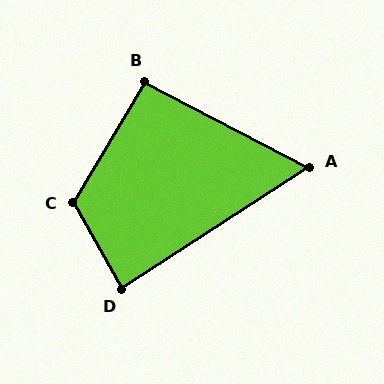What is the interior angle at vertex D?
Approximately 86 degrees (approximately right).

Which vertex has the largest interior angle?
C, at approximately 119 degrees.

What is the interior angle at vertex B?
Approximately 94 degrees (approximately right).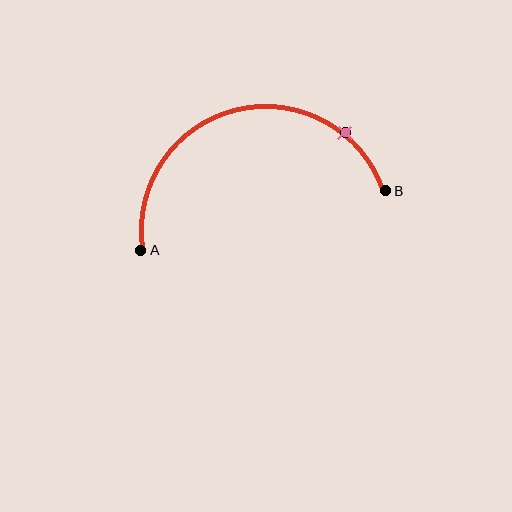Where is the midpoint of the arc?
The arc midpoint is the point on the curve farthest from the straight line joining A and B. It sits above that line.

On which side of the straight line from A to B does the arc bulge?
The arc bulges above the straight line connecting A and B.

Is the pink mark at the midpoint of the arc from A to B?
No. The pink mark lies on the arc but is closer to endpoint B. The arc midpoint would be at the point on the curve equidistant along the arc from both A and B.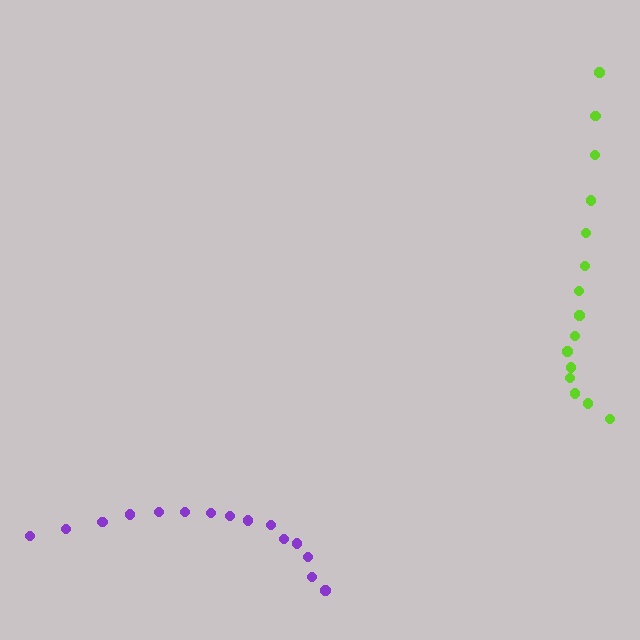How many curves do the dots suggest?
There are 2 distinct paths.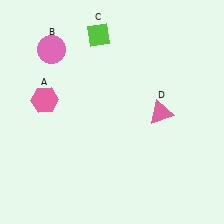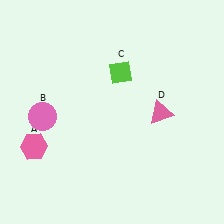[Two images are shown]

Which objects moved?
The objects that moved are: the pink hexagon (A), the pink circle (B), the lime diamond (C).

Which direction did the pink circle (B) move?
The pink circle (B) moved down.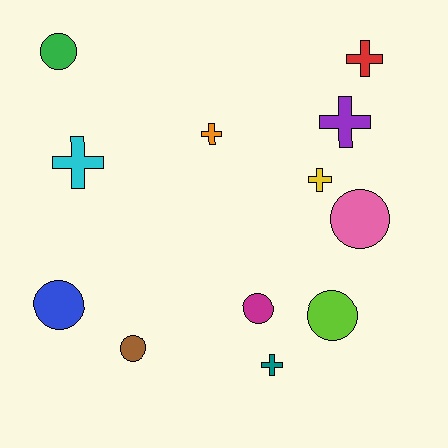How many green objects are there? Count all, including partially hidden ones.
There is 1 green object.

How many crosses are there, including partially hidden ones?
There are 6 crosses.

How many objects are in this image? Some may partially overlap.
There are 12 objects.